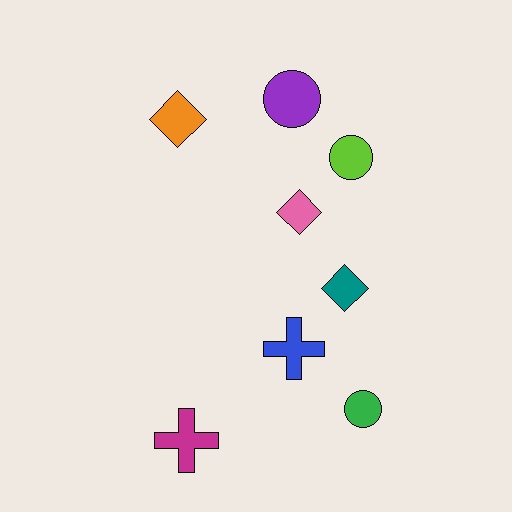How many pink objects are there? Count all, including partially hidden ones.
There is 1 pink object.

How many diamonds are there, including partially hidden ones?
There are 3 diamonds.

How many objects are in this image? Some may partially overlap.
There are 8 objects.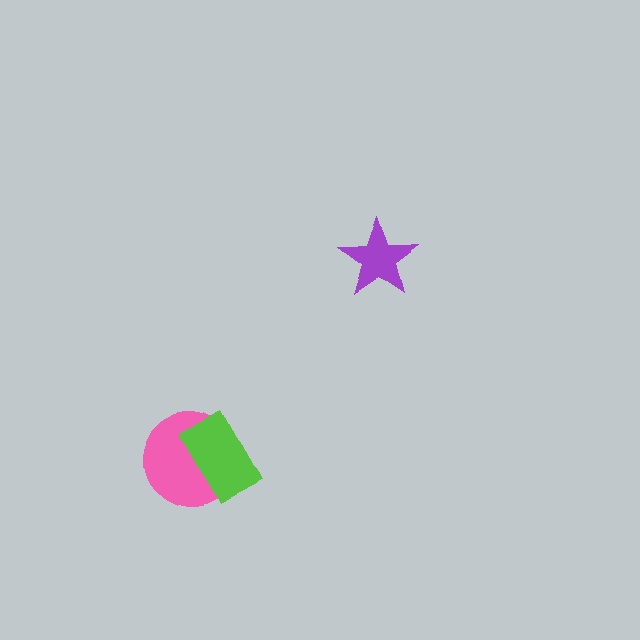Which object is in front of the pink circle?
The lime rectangle is in front of the pink circle.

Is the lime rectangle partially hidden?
No, no other shape covers it.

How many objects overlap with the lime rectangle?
1 object overlaps with the lime rectangle.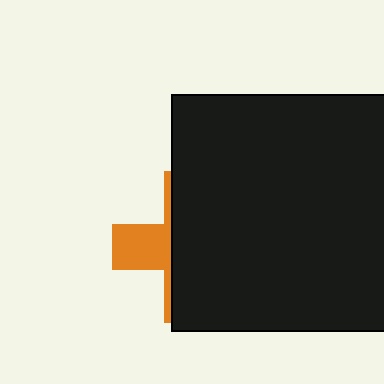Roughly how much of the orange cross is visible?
A small part of it is visible (roughly 30%).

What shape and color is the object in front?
The object in front is a black rectangle.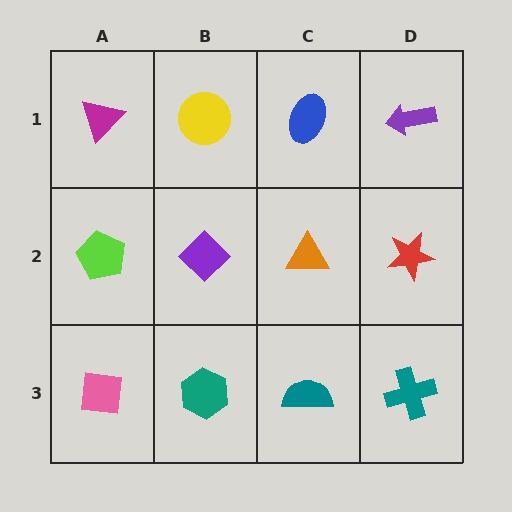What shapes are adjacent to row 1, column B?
A purple diamond (row 2, column B), a magenta triangle (row 1, column A), a blue ellipse (row 1, column C).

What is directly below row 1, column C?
An orange triangle.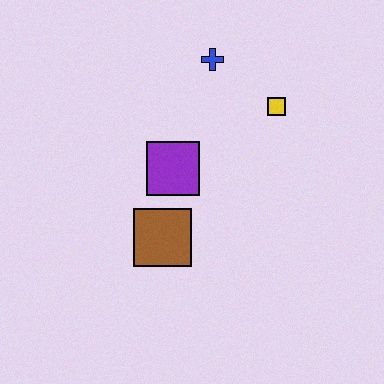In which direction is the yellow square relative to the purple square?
The yellow square is to the right of the purple square.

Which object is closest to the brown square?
The purple square is closest to the brown square.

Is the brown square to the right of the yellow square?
No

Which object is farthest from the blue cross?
The brown square is farthest from the blue cross.